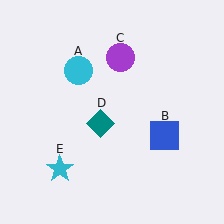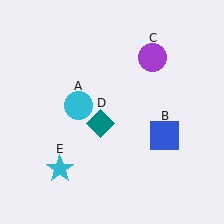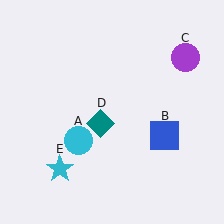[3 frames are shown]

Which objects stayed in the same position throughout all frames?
Blue square (object B) and teal diamond (object D) and cyan star (object E) remained stationary.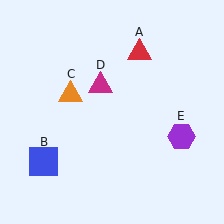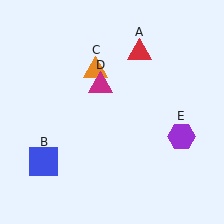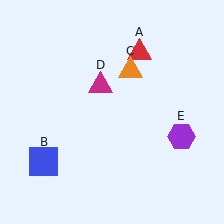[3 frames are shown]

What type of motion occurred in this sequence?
The orange triangle (object C) rotated clockwise around the center of the scene.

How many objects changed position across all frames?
1 object changed position: orange triangle (object C).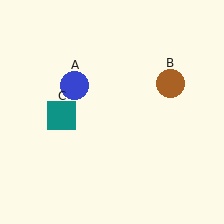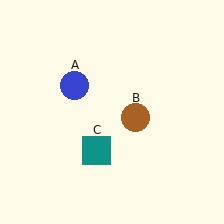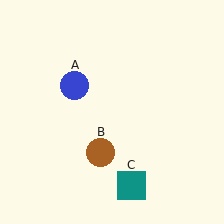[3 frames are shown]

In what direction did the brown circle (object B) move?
The brown circle (object B) moved down and to the left.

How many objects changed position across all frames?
2 objects changed position: brown circle (object B), teal square (object C).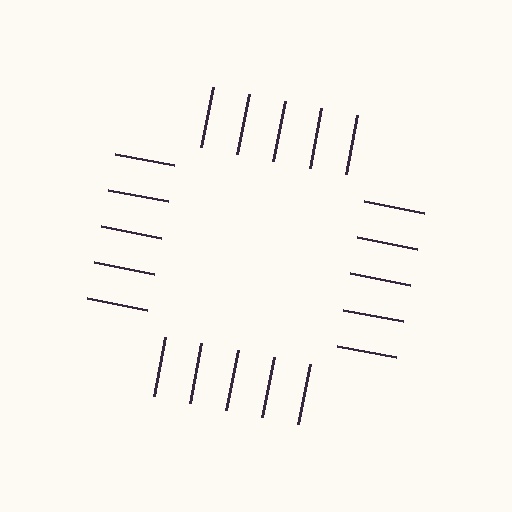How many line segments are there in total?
20 — 5 along each of the 4 edges.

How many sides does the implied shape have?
4 sides — the line-ends trace a square.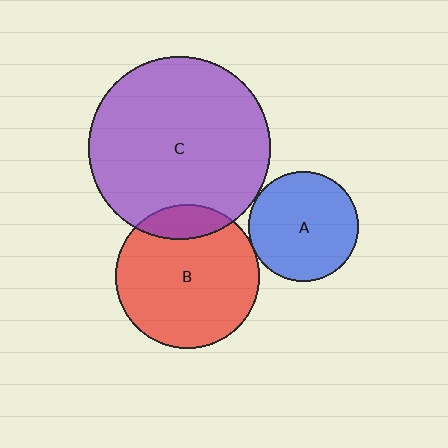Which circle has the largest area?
Circle C (purple).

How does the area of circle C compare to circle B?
Approximately 1.6 times.